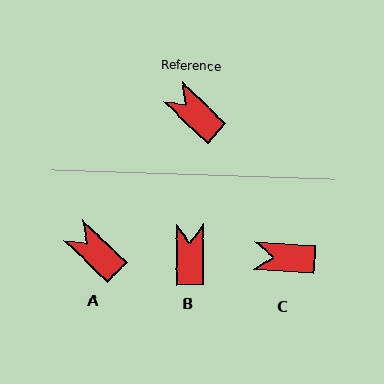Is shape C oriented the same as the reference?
No, it is off by about 41 degrees.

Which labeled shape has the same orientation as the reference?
A.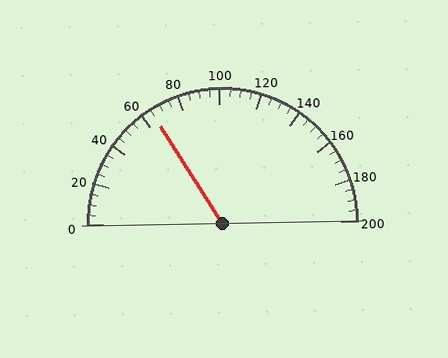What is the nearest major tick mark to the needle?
The nearest major tick mark is 60.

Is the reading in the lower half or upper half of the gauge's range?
The reading is in the lower half of the range (0 to 200).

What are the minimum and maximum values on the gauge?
The gauge ranges from 0 to 200.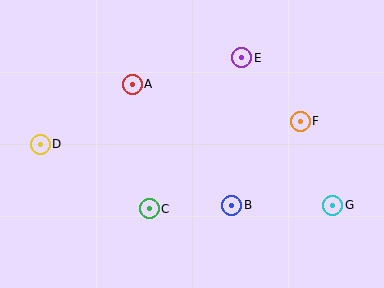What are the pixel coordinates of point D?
Point D is at (40, 144).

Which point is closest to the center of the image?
Point B at (232, 205) is closest to the center.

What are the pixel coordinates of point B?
Point B is at (232, 205).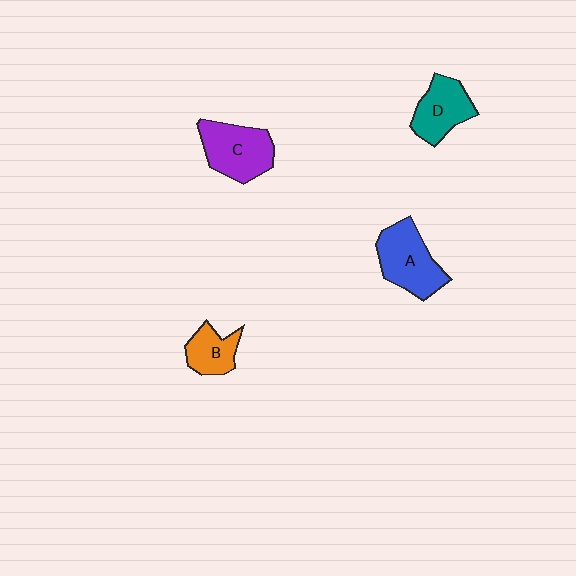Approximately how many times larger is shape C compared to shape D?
Approximately 1.2 times.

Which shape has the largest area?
Shape A (blue).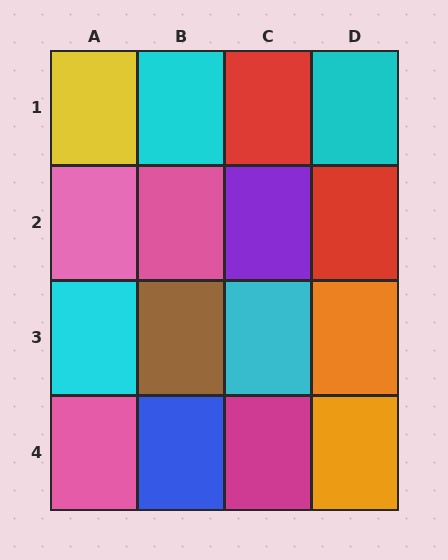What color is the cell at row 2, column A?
Pink.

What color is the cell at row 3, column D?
Orange.